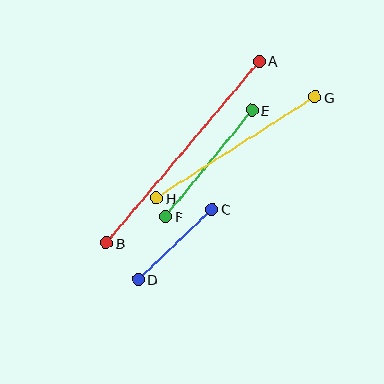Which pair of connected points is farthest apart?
Points A and B are farthest apart.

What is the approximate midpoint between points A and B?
The midpoint is at approximately (183, 152) pixels.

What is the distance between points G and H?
The distance is approximately 188 pixels.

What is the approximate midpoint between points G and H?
The midpoint is at approximately (236, 148) pixels.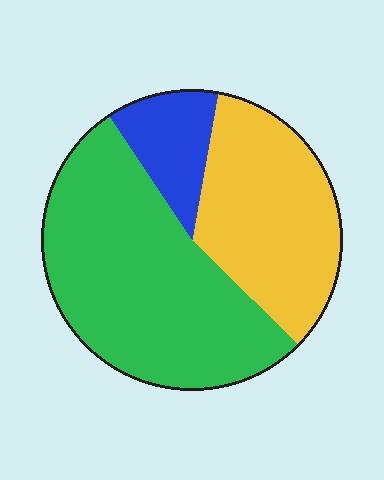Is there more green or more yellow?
Green.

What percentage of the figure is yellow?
Yellow covers roughly 35% of the figure.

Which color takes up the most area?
Green, at roughly 55%.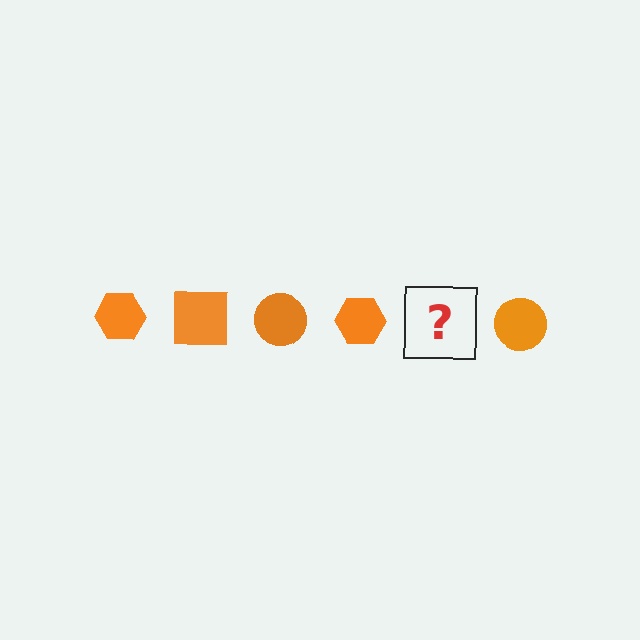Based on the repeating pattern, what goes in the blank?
The blank should be an orange square.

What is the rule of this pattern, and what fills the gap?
The rule is that the pattern cycles through hexagon, square, circle shapes in orange. The gap should be filled with an orange square.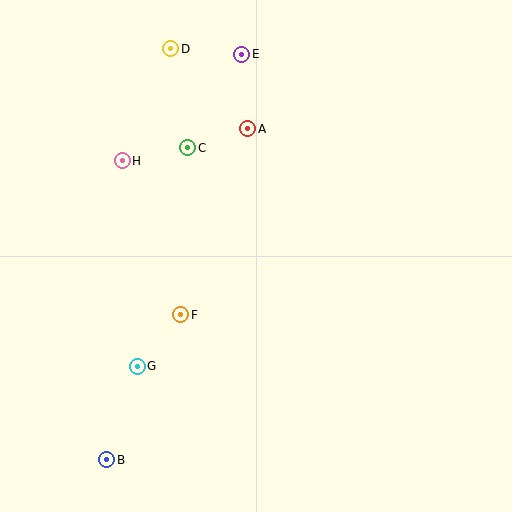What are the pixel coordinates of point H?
Point H is at (122, 161).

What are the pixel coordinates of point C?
Point C is at (188, 148).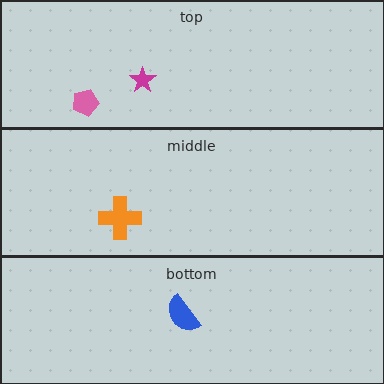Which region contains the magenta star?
The top region.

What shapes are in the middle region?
The orange cross.